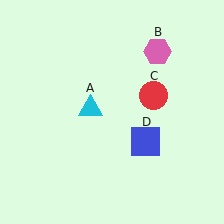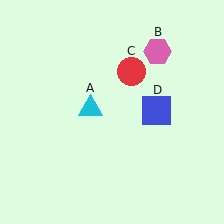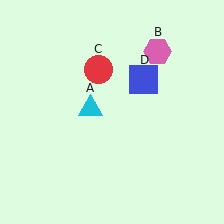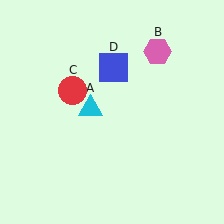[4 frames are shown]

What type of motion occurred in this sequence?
The red circle (object C), blue square (object D) rotated counterclockwise around the center of the scene.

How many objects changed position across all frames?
2 objects changed position: red circle (object C), blue square (object D).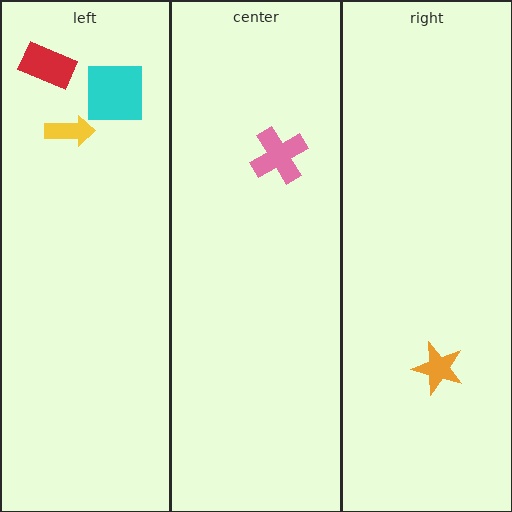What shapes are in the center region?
The pink cross.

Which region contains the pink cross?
The center region.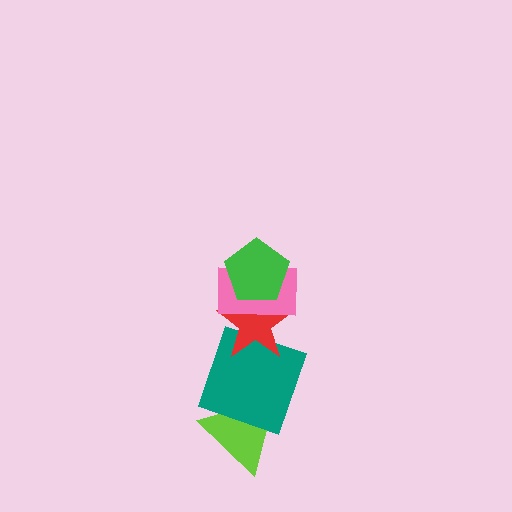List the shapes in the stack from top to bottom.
From top to bottom: the green pentagon, the pink rectangle, the red star, the teal square, the lime triangle.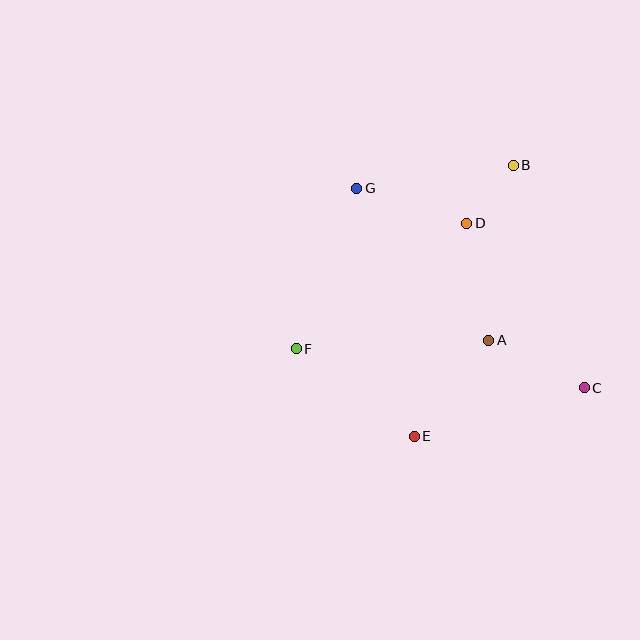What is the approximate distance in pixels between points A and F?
The distance between A and F is approximately 193 pixels.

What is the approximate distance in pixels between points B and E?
The distance between B and E is approximately 288 pixels.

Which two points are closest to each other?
Points B and D are closest to each other.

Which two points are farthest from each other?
Points C and G are farthest from each other.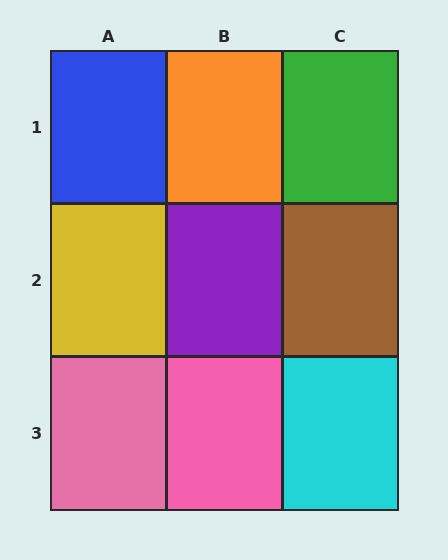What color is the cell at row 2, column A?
Yellow.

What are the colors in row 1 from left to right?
Blue, orange, green.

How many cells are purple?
1 cell is purple.